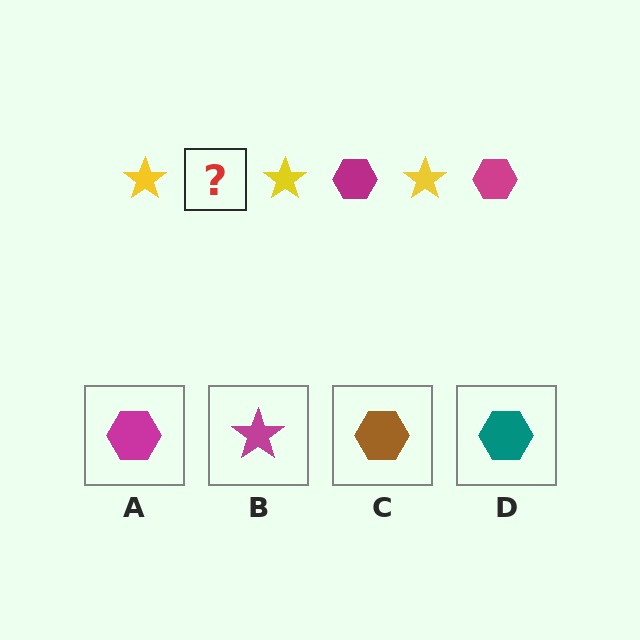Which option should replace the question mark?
Option A.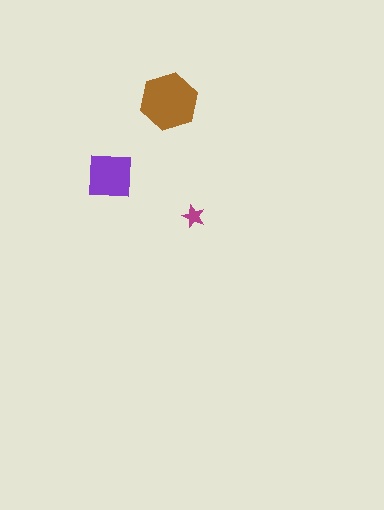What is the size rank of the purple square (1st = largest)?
2nd.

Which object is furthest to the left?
The purple square is leftmost.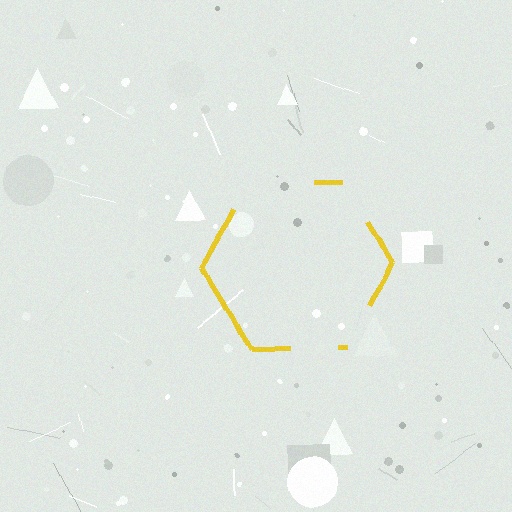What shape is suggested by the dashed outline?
The dashed outline suggests a hexagon.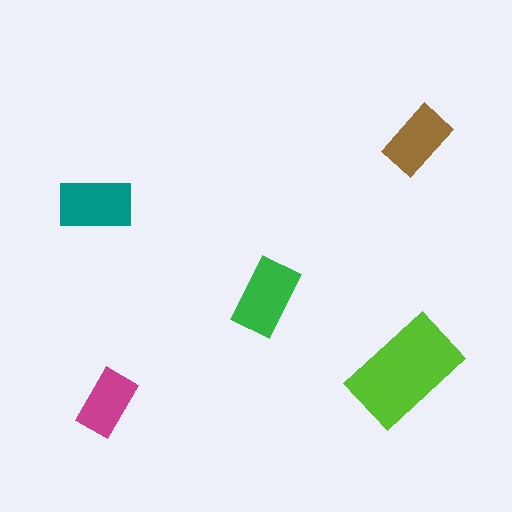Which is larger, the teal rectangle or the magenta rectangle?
The teal one.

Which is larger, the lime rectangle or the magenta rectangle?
The lime one.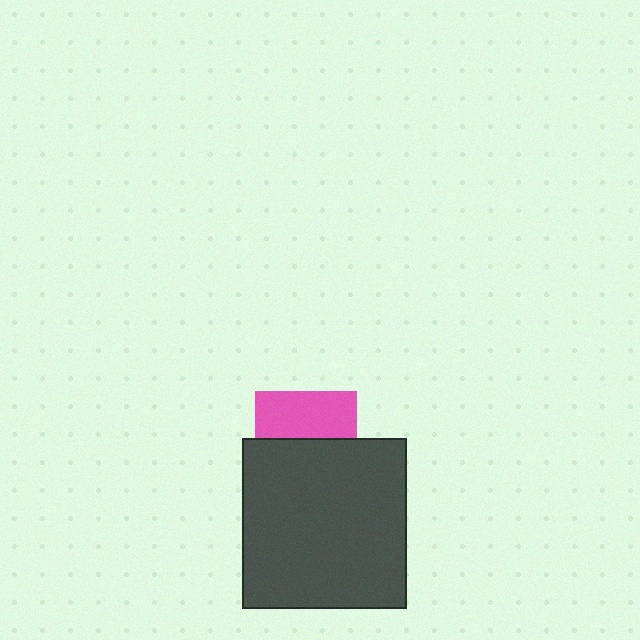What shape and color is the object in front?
The object in front is a dark gray rectangle.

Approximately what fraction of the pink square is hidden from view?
Roughly 55% of the pink square is hidden behind the dark gray rectangle.